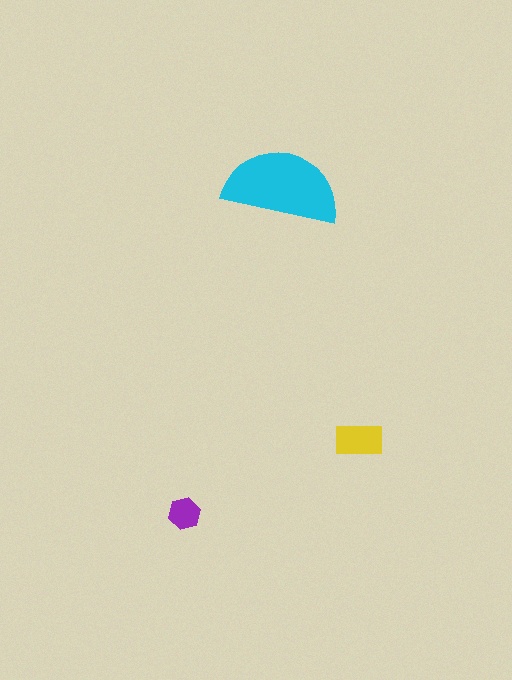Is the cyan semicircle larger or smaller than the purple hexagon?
Larger.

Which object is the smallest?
The purple hexagon.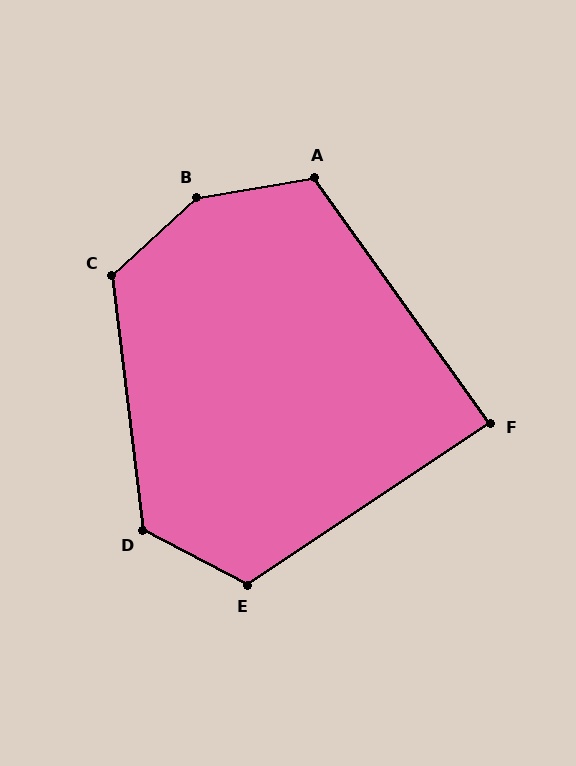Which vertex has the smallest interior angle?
F, at approximately 88 degrees.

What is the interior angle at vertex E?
Approximately 118 degrees (obtuse).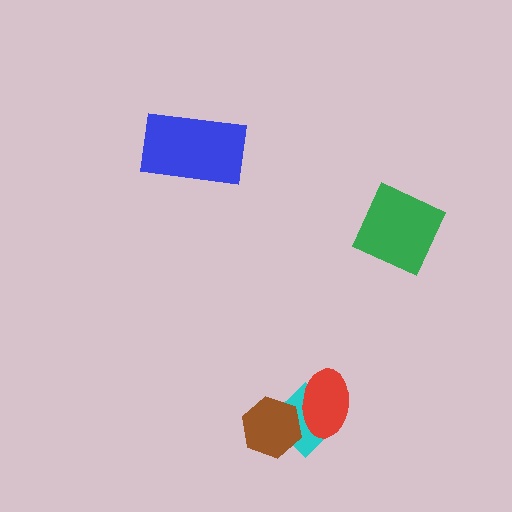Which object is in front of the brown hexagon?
The red ellipse is in front of the brown hexagon.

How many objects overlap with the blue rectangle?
0 objects overlap with the blue rectangle.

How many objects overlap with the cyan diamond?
2 objects overlap with the cyan diamond.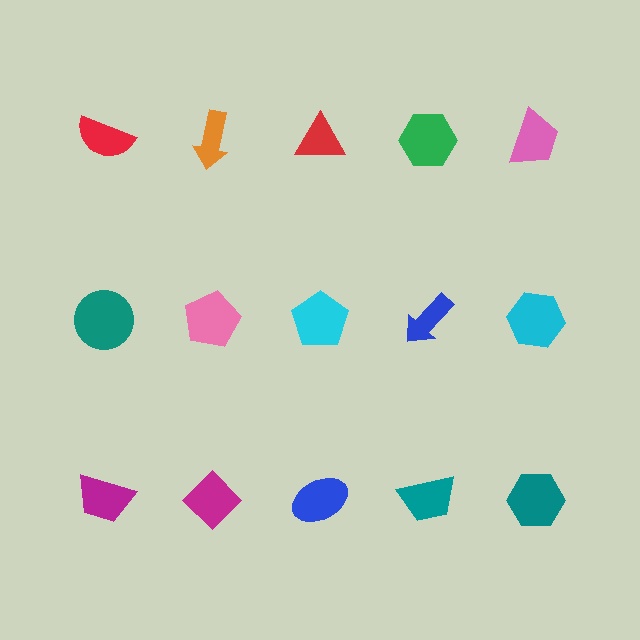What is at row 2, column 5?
A cyan hexagon.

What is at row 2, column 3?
A cyan pentagon.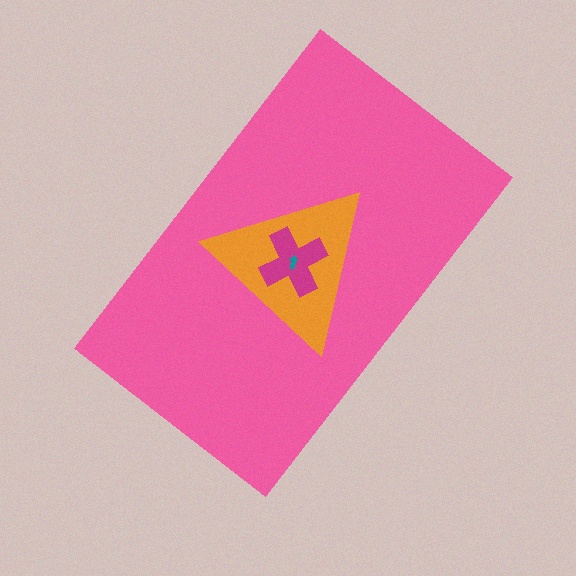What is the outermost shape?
The pink rectangle.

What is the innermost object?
The teal arrow.